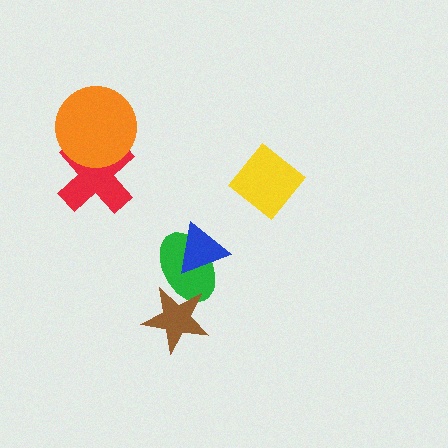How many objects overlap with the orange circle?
1 object overlaps with the orange circle.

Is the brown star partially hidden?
No, no other shape covers it.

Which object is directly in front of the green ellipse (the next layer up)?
The blue triangle is directly in front of the green ellipse.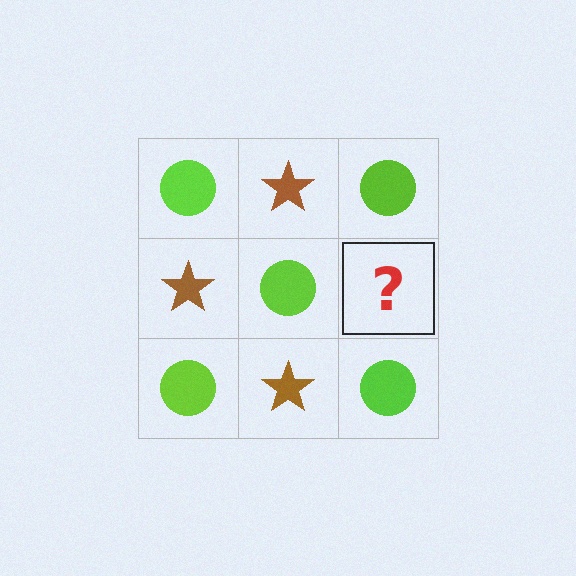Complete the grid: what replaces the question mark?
The question mark should be replaced with a brown star.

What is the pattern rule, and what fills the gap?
The rule is that it alternates lime circle and brown star in a checkerboard pattern. The gap should be filled with a brown star.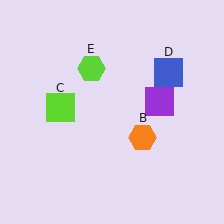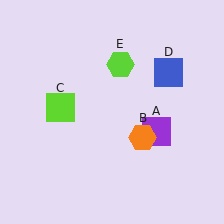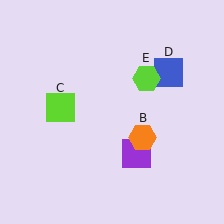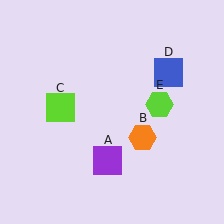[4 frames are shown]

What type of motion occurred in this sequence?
The purple square (object A), lime hexagon (object E) rotated clockwise around the center of the scene.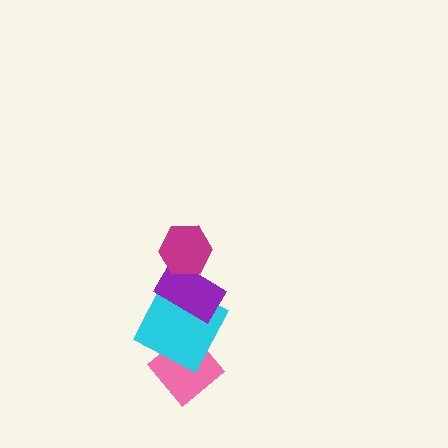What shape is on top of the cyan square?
The purple rectangle is on top of the cyan square.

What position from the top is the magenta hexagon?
The magenta hexagon is 1st from the top.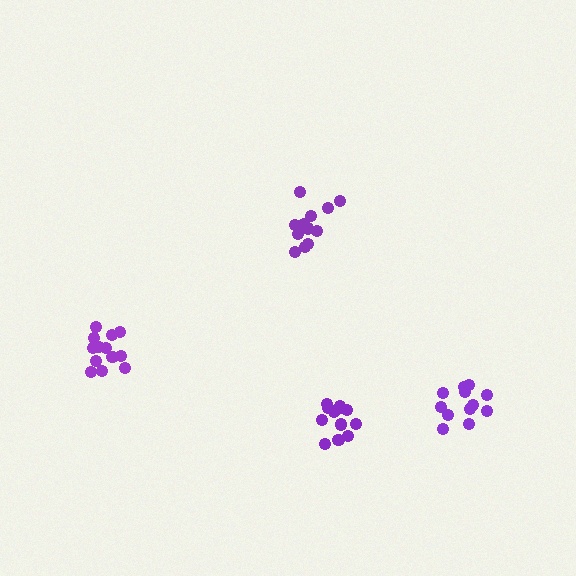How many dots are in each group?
Group 1: 12 dots, Group 2: 12 dots, Group 3: 14 dots, Group 4: 12 dots (50 total).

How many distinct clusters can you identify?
There are 4 distinct clusters.